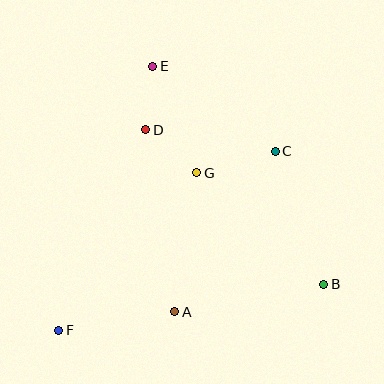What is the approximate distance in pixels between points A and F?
The distance between A and F is approximately 117 pixels.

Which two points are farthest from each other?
Points C and F are farthest from each other.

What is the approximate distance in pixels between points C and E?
The distance between C and E is approximately 150 pixels.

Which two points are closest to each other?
Points D and E are closest to each other.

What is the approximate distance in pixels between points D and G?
The distance between D and G is approximately 67 pixels.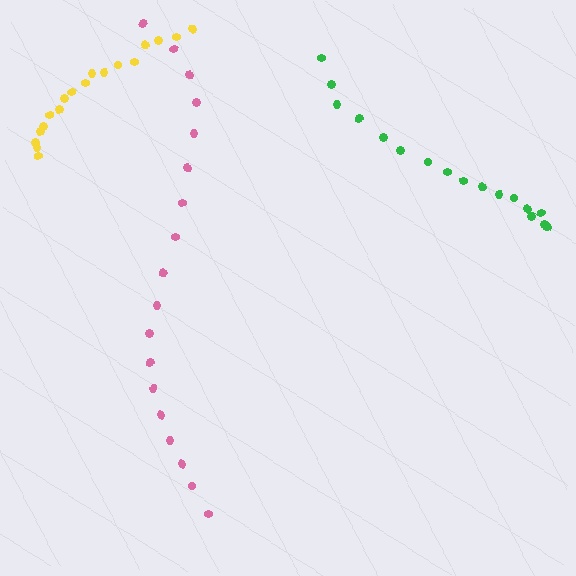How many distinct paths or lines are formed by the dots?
There are 3 distinct paths.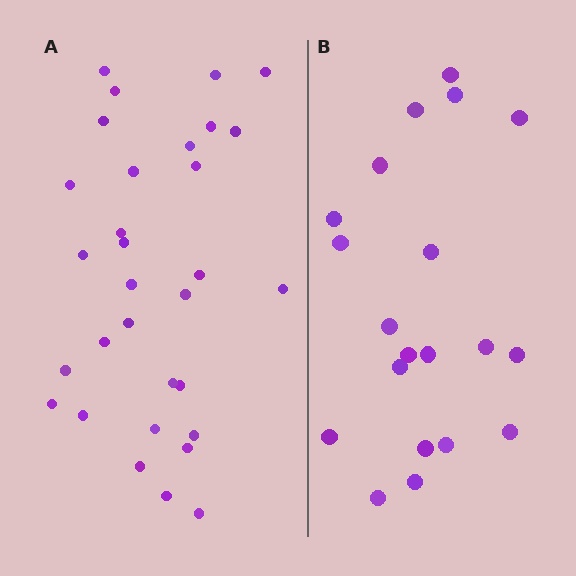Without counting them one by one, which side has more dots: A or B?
Region A (the left region) has more dots.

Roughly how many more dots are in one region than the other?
Region A has roughly 12 or so more dots than region B.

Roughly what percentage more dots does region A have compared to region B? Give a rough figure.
About 55% more.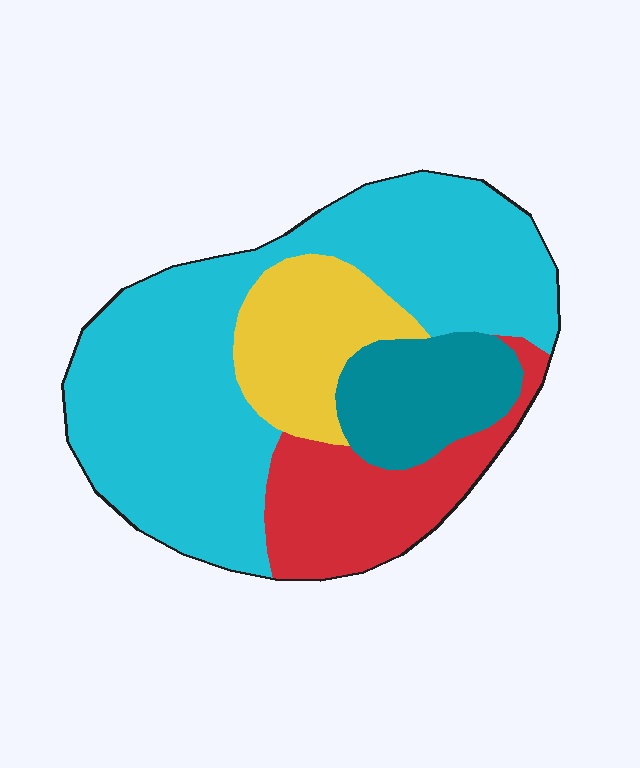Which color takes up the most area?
Cyan, at roughly 55%.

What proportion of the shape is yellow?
Yellow covers around 15% of the shape.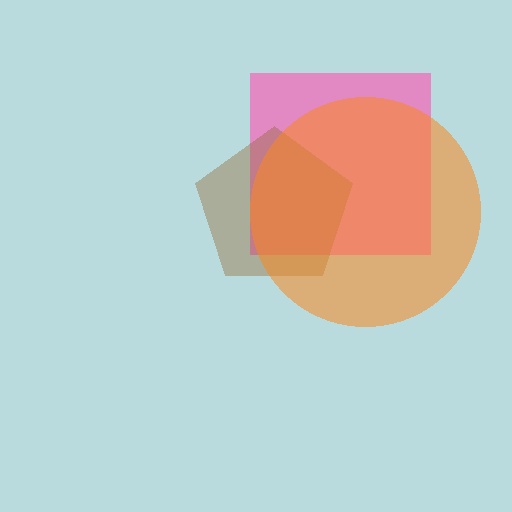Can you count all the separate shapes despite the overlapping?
Yes, there are 3 separate shapes.